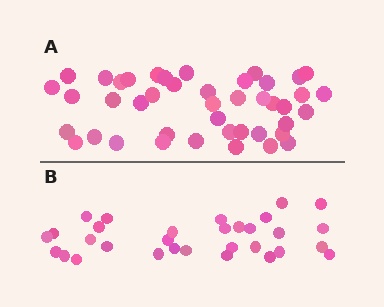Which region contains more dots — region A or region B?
Region A (the top region) has more dots.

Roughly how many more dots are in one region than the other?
Region A has roughly 12 or so more dots than region B.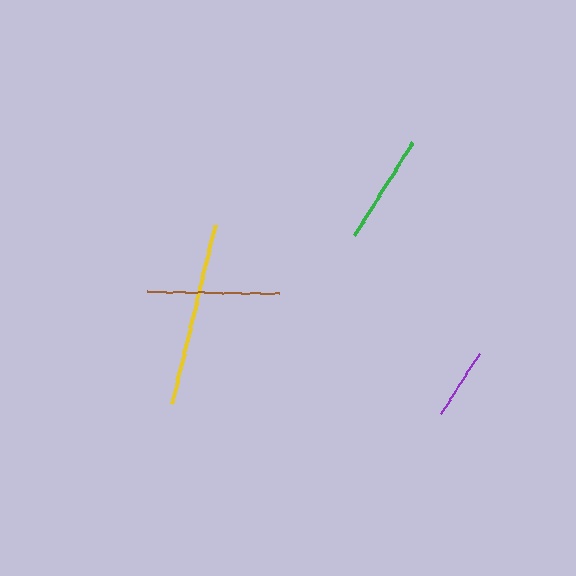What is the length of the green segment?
The green segment is approximately 110 pixels long.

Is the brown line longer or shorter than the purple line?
The brown line is longer than the purple line.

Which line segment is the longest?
The yellow line is the longest at approximately 184 pixels.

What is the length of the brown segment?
The brown segment is approximately 132 pixels long.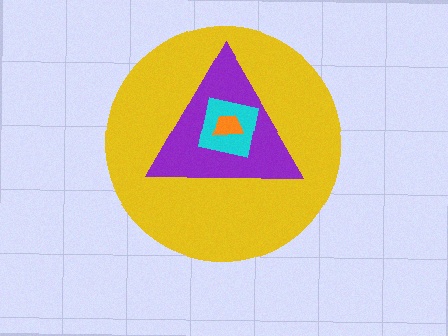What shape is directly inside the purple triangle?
The cyan square.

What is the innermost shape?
The orange trapezoid.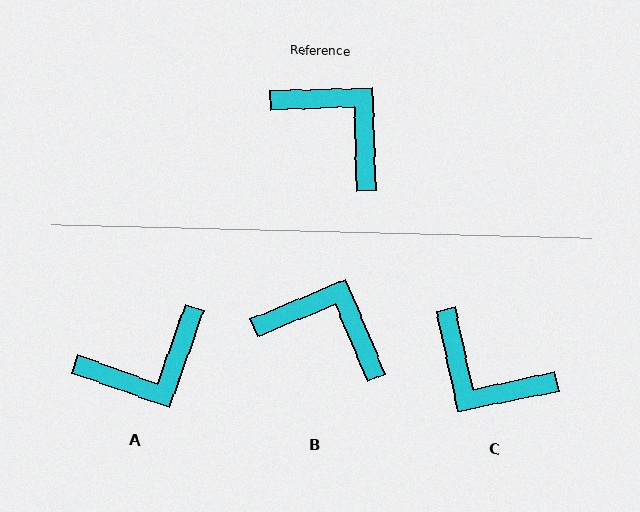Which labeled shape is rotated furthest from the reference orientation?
C, about 170 degrees away.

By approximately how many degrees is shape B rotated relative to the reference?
Approximately 21 degrees counter-clockwise.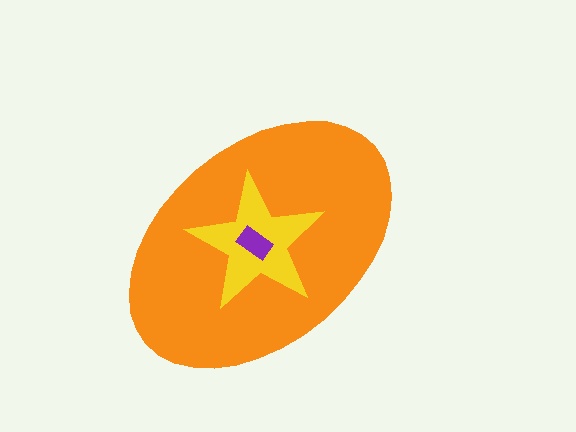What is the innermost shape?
The purple rectangle.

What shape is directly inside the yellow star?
The purple rectangle.